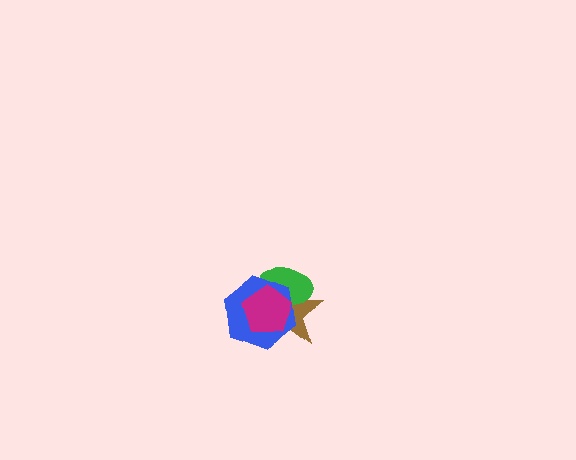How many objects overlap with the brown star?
3 objects overlap with the brown star.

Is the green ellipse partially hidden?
Yes, it is partially covered by another shape.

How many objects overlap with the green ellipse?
3 objects overlap with the green ellipse.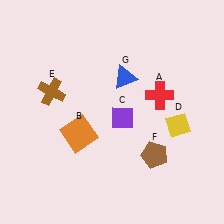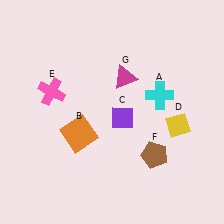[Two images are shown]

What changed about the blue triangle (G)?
In Image 1, G is blue. In Image 2, it changed to magenta.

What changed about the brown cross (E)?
In Image 1, E is brown. In Image 2, it changed to pink.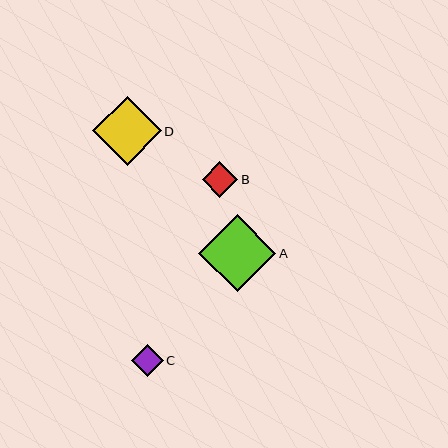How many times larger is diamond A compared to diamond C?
Diamond A is approximately 2.4 times the size of diamond C.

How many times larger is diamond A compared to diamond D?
Diamond A is approximately 1.1 times the size of diamond D.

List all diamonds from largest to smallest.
From largest to smallest: A, D, B, C.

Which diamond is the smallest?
Diamond C is the smallest with a size of approximately 32 pixels.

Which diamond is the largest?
Diamond A is the largest with a size of approximately 77 pixels.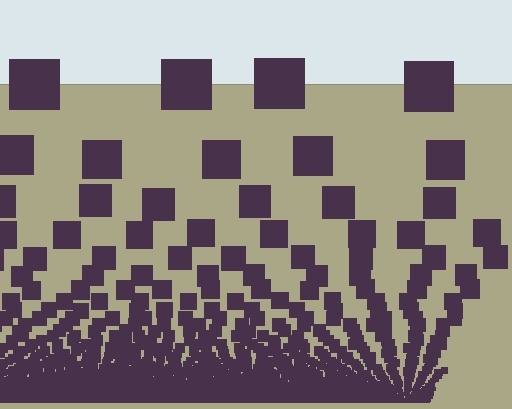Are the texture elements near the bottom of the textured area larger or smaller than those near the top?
Smaller. The gradient is inverted — elements near the bottom are smaller and denser.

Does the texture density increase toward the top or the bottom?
Density increases toward the bottom.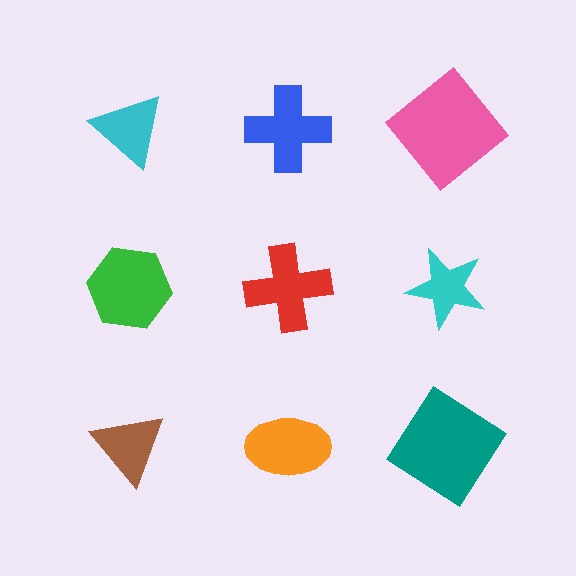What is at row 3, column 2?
An orange ellipse.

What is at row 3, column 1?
A brown triangle.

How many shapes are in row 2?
3 shapes.